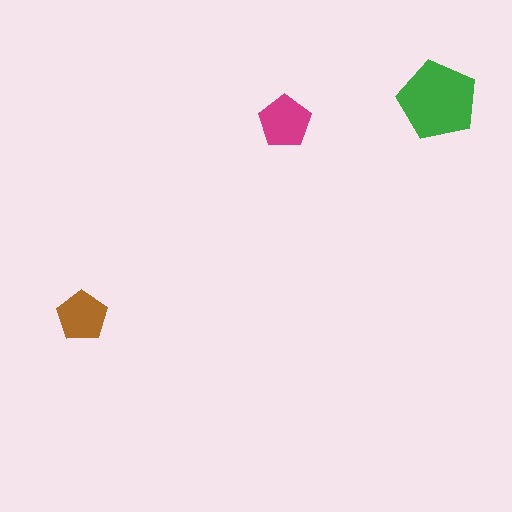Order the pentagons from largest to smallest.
the green one, the magenta one, the brown one.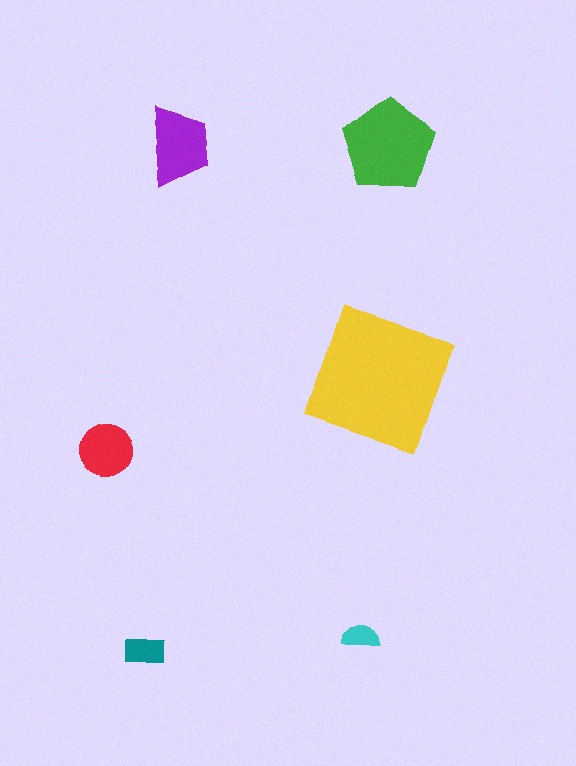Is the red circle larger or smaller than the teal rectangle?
Larger.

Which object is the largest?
The yellow square.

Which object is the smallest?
The cyan semicircle.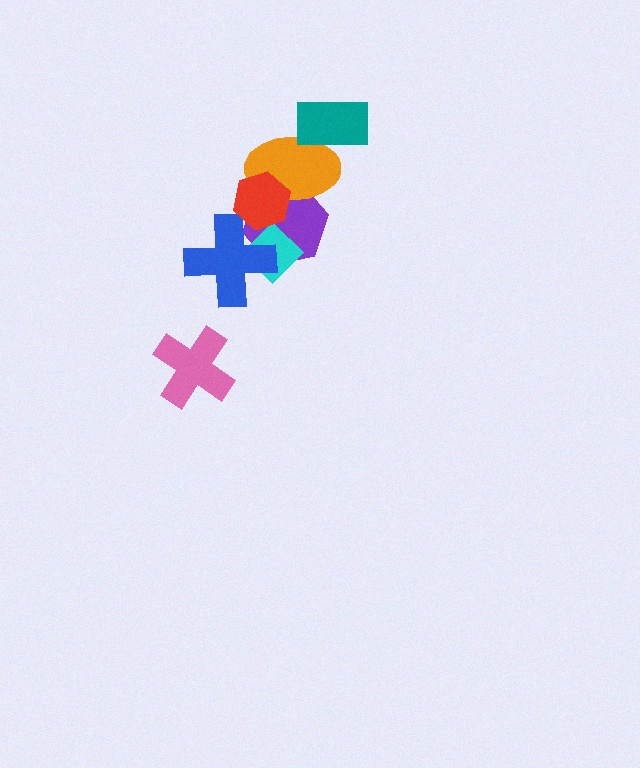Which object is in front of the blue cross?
The red hexagon is in front of the blue cross.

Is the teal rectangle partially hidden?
No, no other shape covers it.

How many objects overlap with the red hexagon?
4 objects overlap with the red hexagon.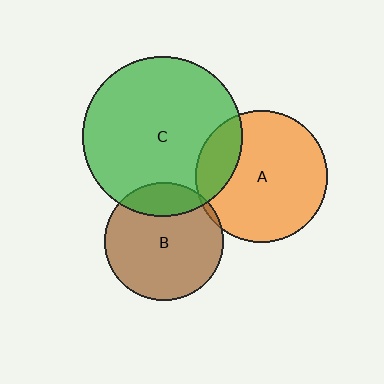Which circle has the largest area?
Circle C (green).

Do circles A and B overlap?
Yes.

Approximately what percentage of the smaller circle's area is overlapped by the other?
Approximately 5%.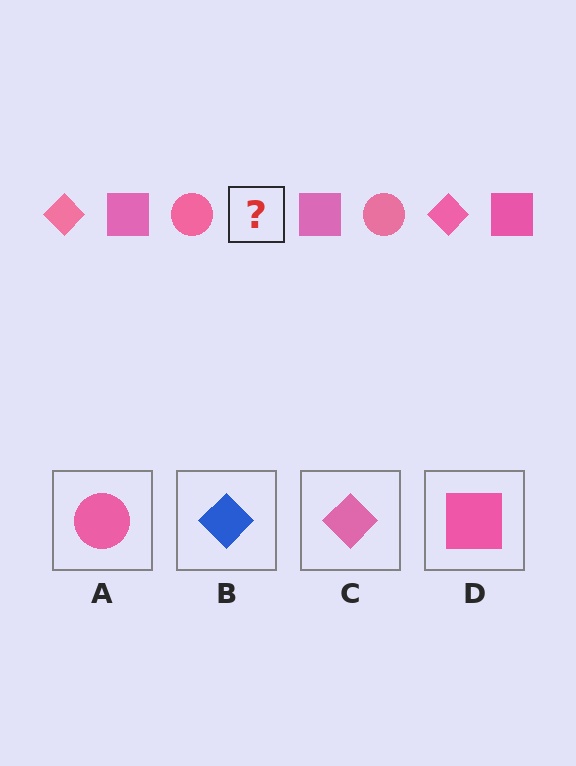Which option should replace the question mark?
Option C.